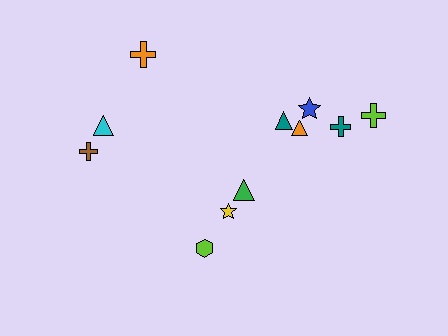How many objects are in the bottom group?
There are 3 objects.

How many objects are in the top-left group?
There are 3 objects.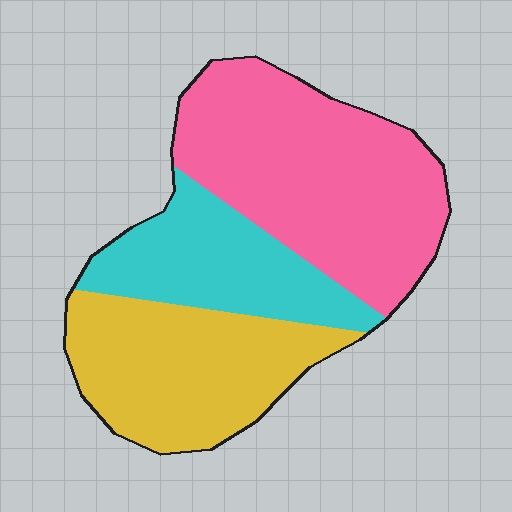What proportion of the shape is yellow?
Yellow covers around 30% of the shape.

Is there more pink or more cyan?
Pink.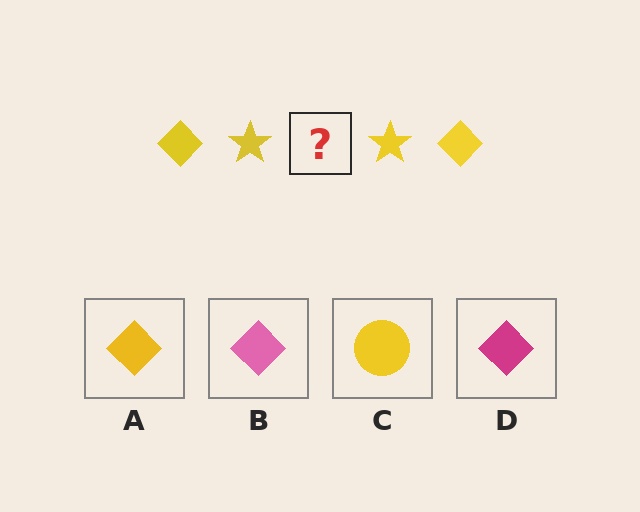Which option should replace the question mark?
Option A.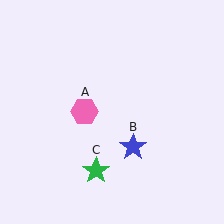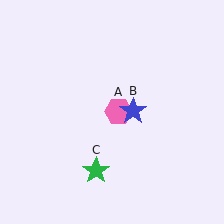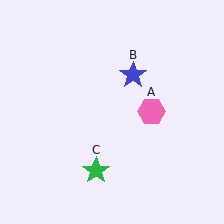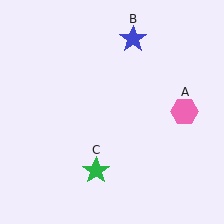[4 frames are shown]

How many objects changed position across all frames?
2 objects changed position: pink hexagon (object A), blue star (object B).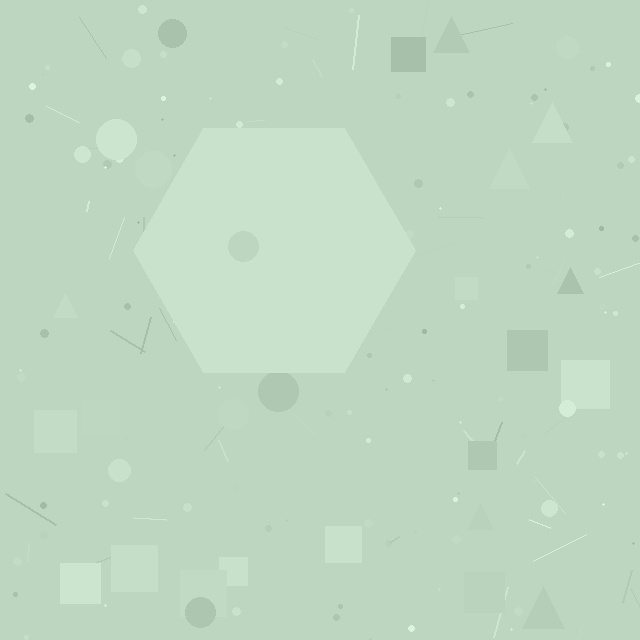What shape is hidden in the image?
A hexagon is hidden in the image.